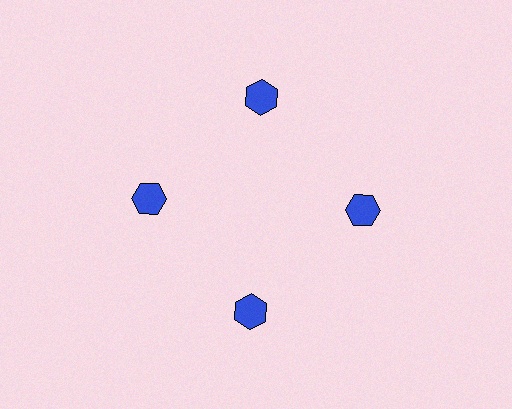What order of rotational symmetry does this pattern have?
This pattern has 4-fold rotational symmetry.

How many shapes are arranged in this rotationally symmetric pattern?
There are 4 shapes, arranged in 4 groups of 1.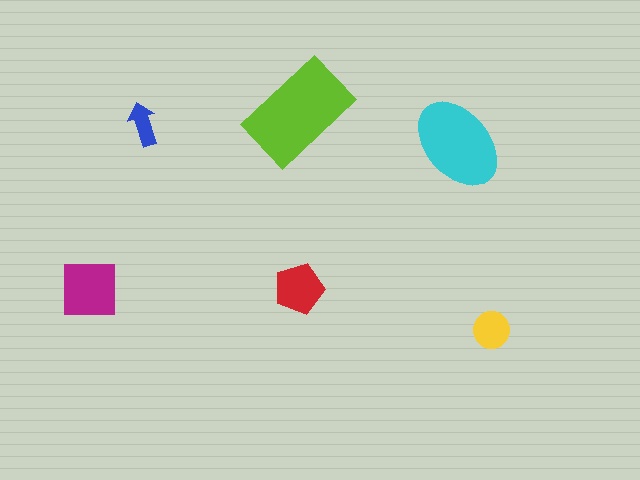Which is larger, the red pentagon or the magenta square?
The magenta square.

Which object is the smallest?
The blue arrow.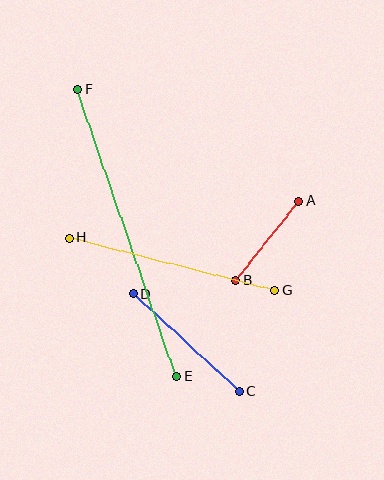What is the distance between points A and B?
The distance is approximately 102 pixels.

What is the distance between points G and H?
The distance is approximately 212 pixels.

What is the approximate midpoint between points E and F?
The midpoint is at approximately (127, 233) pixels.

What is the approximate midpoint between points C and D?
The midpoint is at approximately (186, 343) pixels.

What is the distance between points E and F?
The distance is approximately 303 pixels.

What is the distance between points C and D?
The distance is approximately 144 pixels.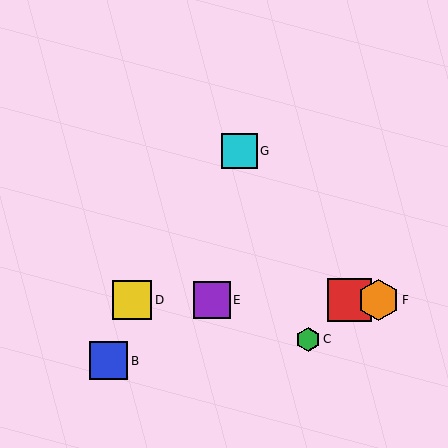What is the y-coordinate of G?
Object G is at y≈151.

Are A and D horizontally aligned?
Yes, both are at y≈300.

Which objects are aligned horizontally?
Objects A, D, E, F are aligned horizontally.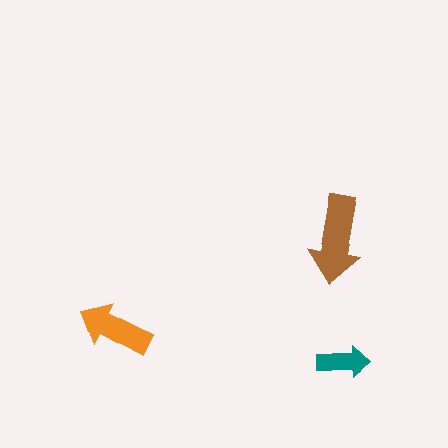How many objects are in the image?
There are 3 objects in the image.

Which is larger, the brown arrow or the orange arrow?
The brown one.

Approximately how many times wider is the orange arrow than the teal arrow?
About 1.5 times wider.